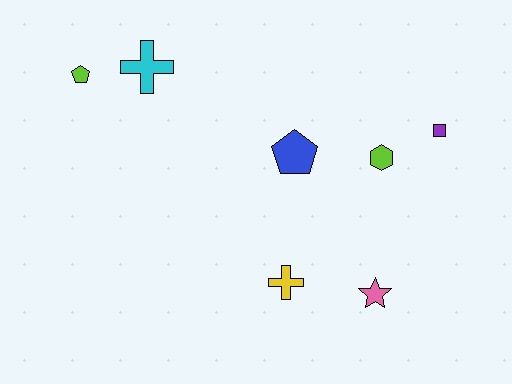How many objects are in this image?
There are 7 objects.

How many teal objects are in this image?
There are no teal objects.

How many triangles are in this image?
There are no triangles.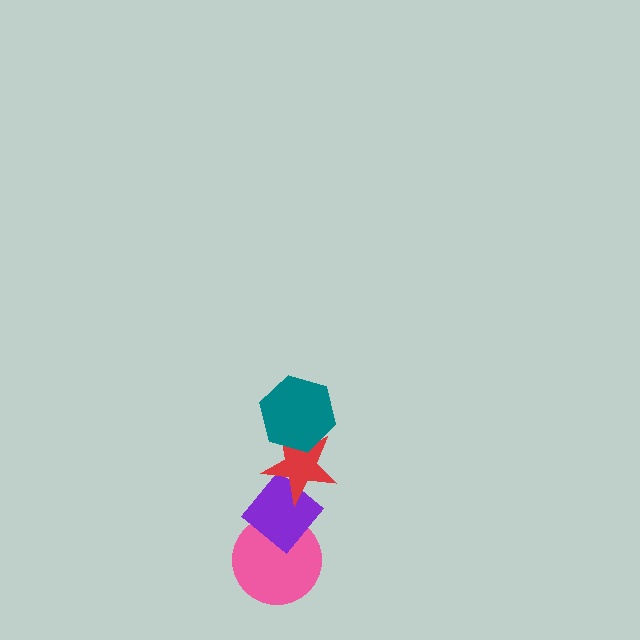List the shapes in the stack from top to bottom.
From top to bottom: the teal hexagon, the red star, the purple diamond, the pink circle.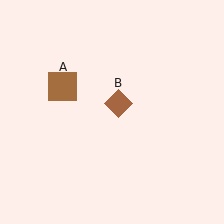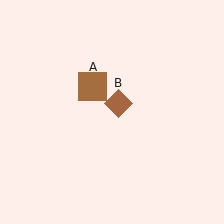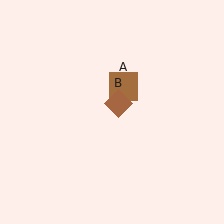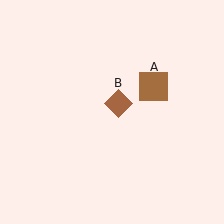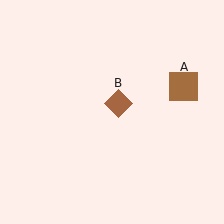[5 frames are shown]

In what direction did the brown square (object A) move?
The brown square (object A) moved right.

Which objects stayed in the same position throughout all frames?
Brown diamond (object B) remained stationary.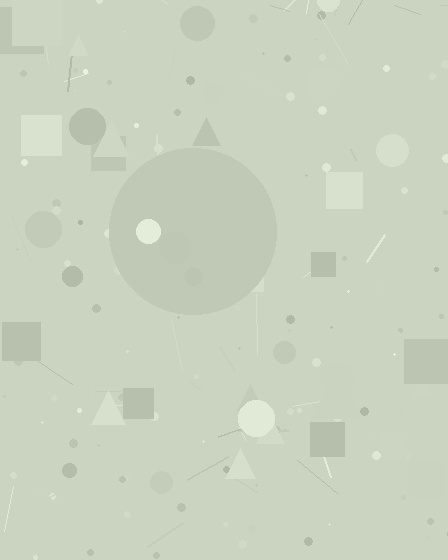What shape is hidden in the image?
A circle is hidden in the image.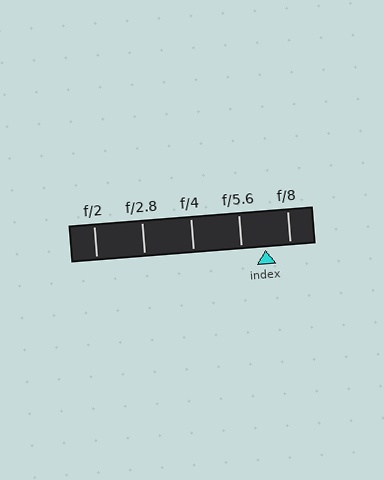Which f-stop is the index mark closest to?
The index mark is closest to f/5.6.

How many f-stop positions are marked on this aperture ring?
There are 5 f-stop positions marked.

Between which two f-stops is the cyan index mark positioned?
The index mark is between f/5.6 and f/8.